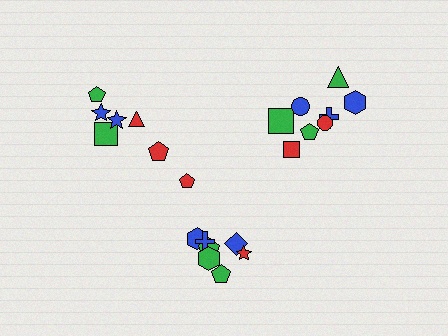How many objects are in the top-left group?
There are 6 objects.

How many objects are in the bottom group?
There are 8 objects.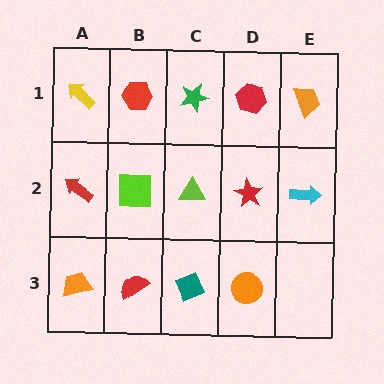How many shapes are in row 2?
5 shapes.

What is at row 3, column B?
A red semicircle.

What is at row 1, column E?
An orange trapezoid.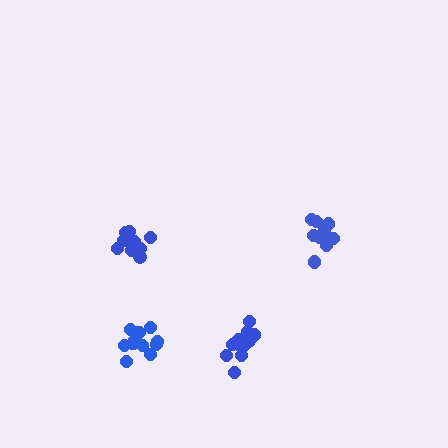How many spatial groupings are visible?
There are 4 spatial groupings.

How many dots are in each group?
Group 1: 10 dots, Group 2: 10 dots, Group 3: 13 dots, Group 4: 11 dots (44 total).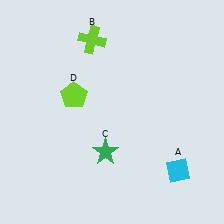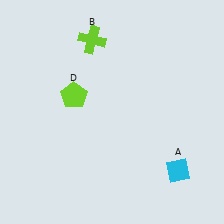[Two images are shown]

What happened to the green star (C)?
The green star (C) was removed in Image 2. It was in the bottom-left area of Image 1.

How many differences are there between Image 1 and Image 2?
There is 1 difference between the two images.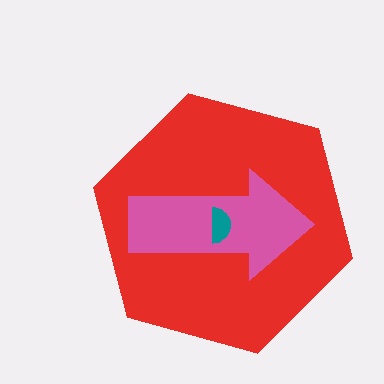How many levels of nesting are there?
3.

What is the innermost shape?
The teal semicircle.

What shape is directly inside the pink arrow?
The teal semicircle.